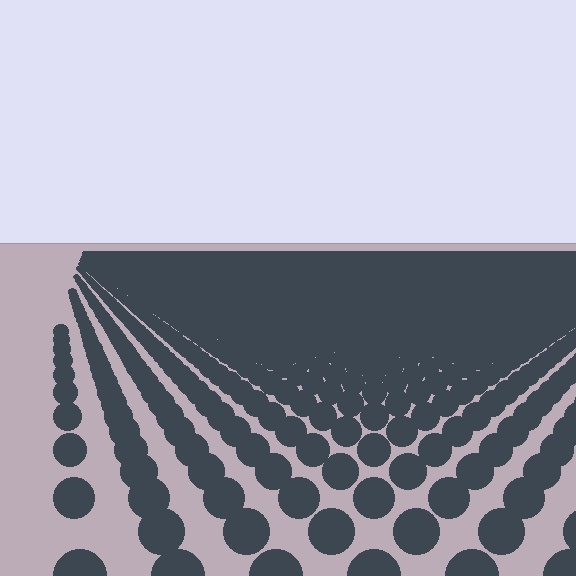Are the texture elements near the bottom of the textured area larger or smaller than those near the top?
Larger. Near the bottom, elements are closer to the viewer and appear at a bigger on-screen size.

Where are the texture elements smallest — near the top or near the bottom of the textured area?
Near the top.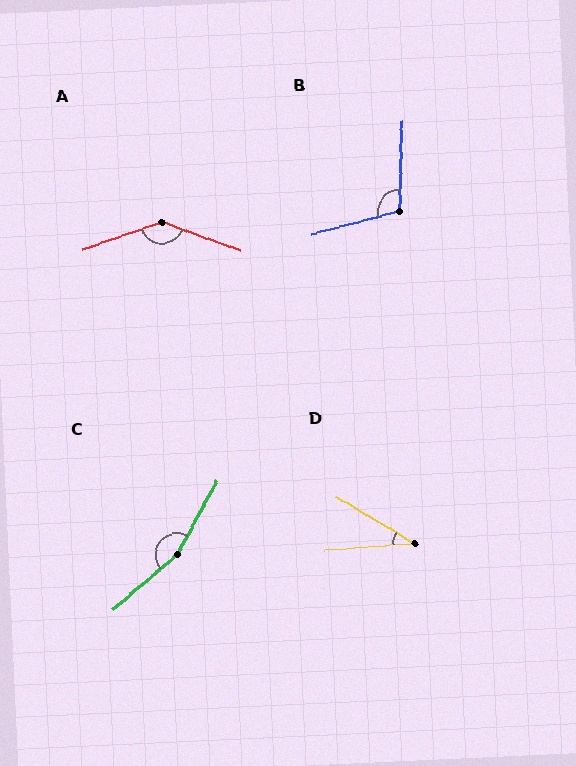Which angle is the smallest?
D, at approximately 36 degrees.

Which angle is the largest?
C, at approximately 159 degrees.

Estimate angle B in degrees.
Approximately 106 degrees.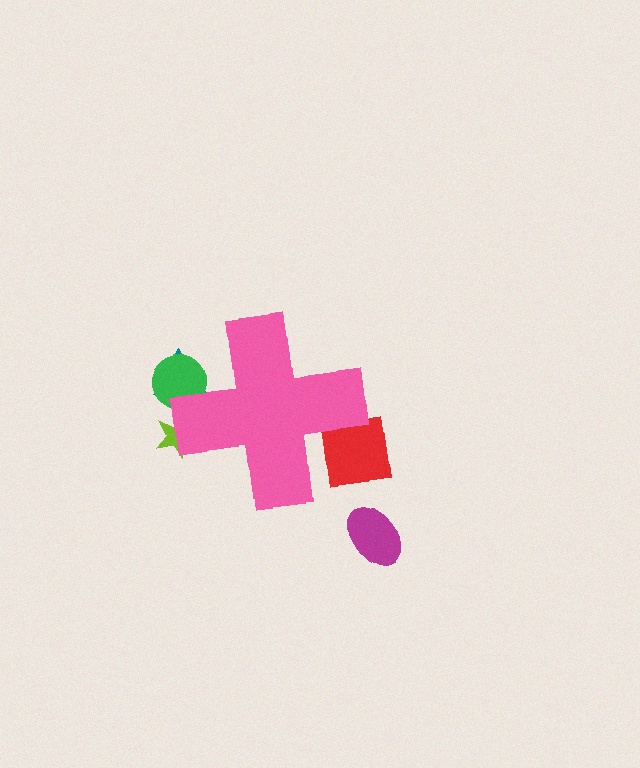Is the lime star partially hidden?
Yes, the lime star is partially hidden behind the pink cross.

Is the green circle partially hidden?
Yes, the green circle is partially hidden behind the pink cross.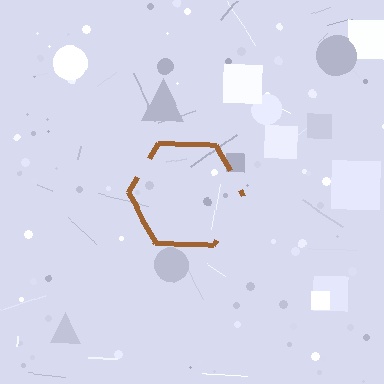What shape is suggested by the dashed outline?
The dashed outline suggests a hexagon.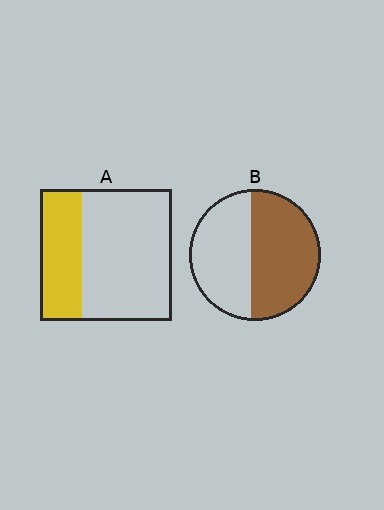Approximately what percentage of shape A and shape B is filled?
A is approximately 30% and B is approximately 55%.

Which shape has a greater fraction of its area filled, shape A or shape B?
Shape B.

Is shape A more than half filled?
No.